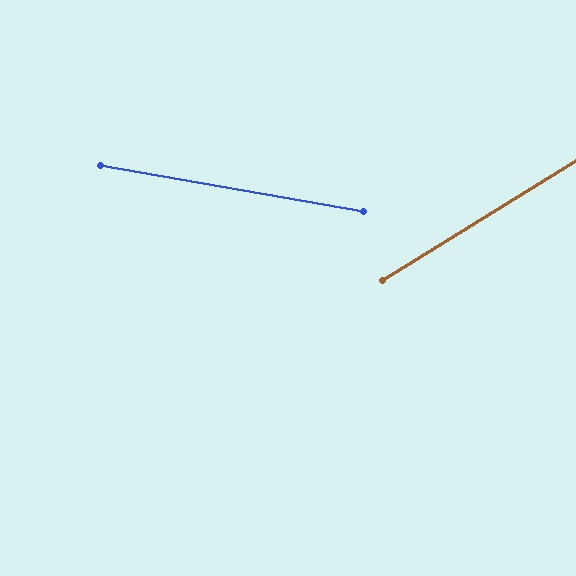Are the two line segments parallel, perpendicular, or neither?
Neither parallel nor perpendicular — they differ by about 42°.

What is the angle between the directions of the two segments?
Approximately 42 degrees.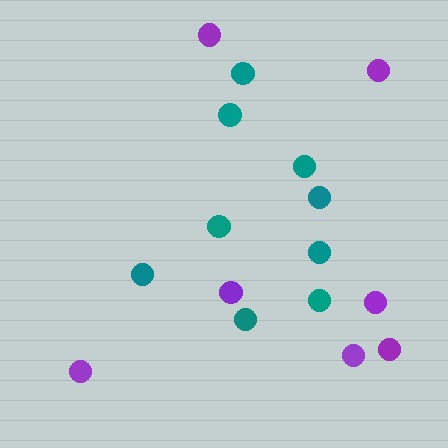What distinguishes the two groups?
There are 2 groups: one group of teal circles (9) and one group of purple circles (7).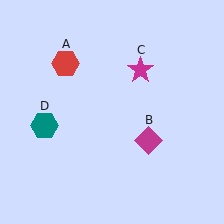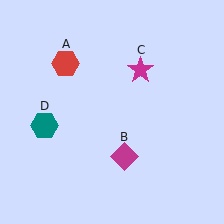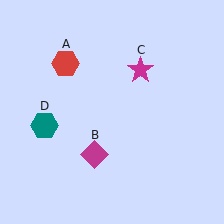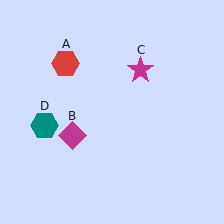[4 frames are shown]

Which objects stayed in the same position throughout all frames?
Red hexagon (object A) and magenta star (object C) and teal hexagon (object D) remained stationary.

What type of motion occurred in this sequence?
The magenta diamond (object B) rotated clockwise around the center of the scene.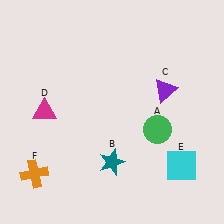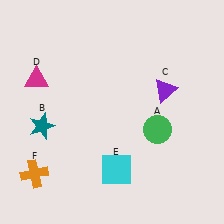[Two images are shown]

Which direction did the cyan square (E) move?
The cyan square (E) moved left.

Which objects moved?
The objects that moved are: the teal star (B), the magenta triangle (D), the cyan square (E).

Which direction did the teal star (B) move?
The teal star (B) moved left.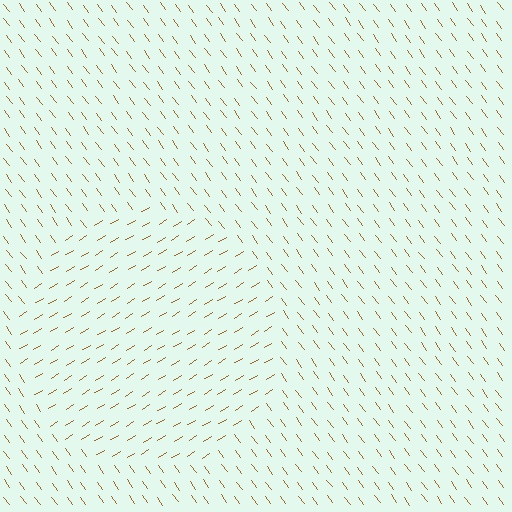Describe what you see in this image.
The image is filled with small brown line segments. A circle region in the image has lines oriented differently from the surrounding lines, creating a visible texture boundary.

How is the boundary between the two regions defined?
The boundary is defined purely by a change in line orientation (approximately 85 degrees difference). All lines are the same color and thickness.